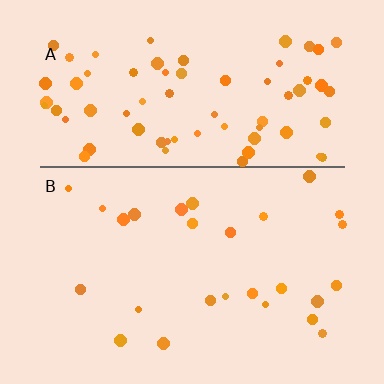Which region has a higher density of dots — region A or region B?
A (the top).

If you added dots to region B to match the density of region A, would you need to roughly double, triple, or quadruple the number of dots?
Approximately triple.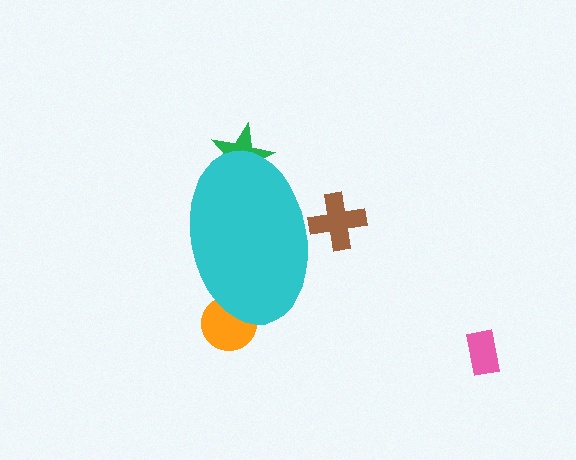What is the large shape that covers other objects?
A cyan ellipse.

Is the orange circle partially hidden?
Yes, the orange circle is partially hidden behind the cyan ellipse.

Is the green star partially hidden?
Yes, the green star is partially hidden behind the cyan ellipse.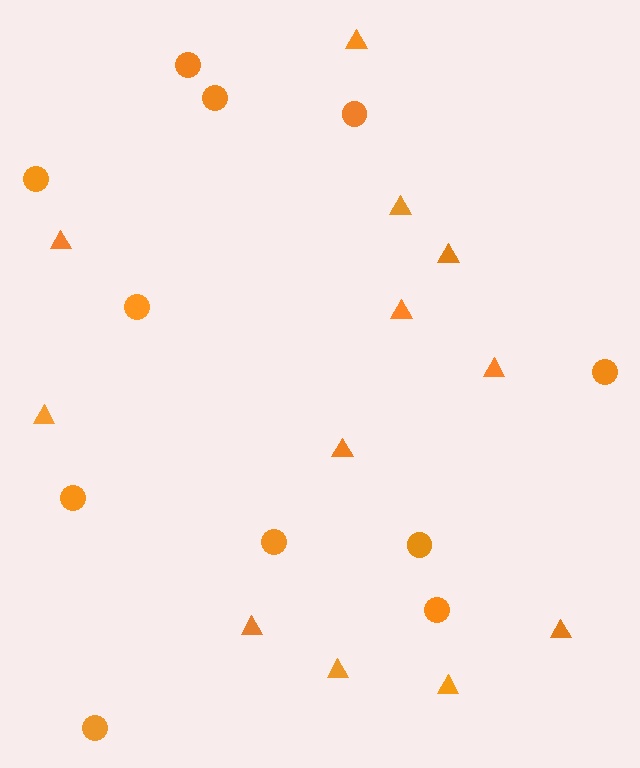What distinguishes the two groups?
There are 2 groups: one group of triangles (12) and one group of circles (11).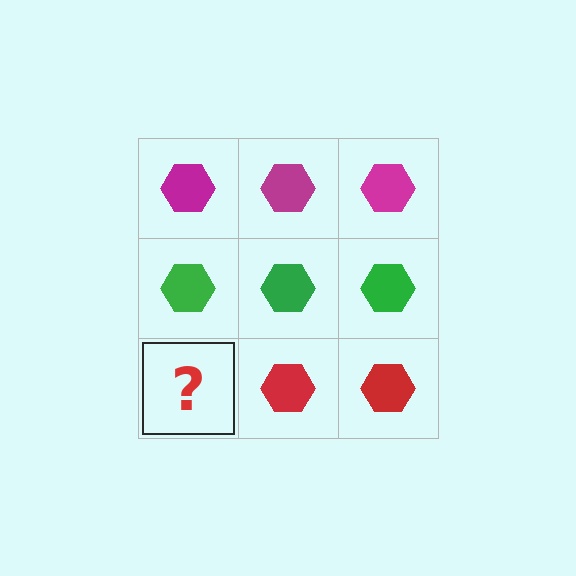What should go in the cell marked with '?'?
The missing cell should contain a red hexagon.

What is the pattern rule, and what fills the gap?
The rule is that each row has a consistent color. The gap should be filled with a red hexagon.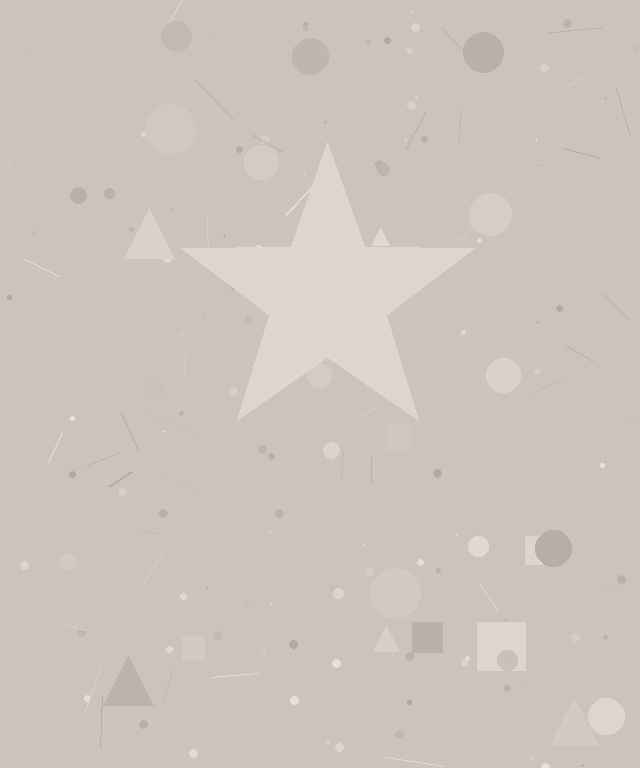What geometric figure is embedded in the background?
A star is embedded in the background.